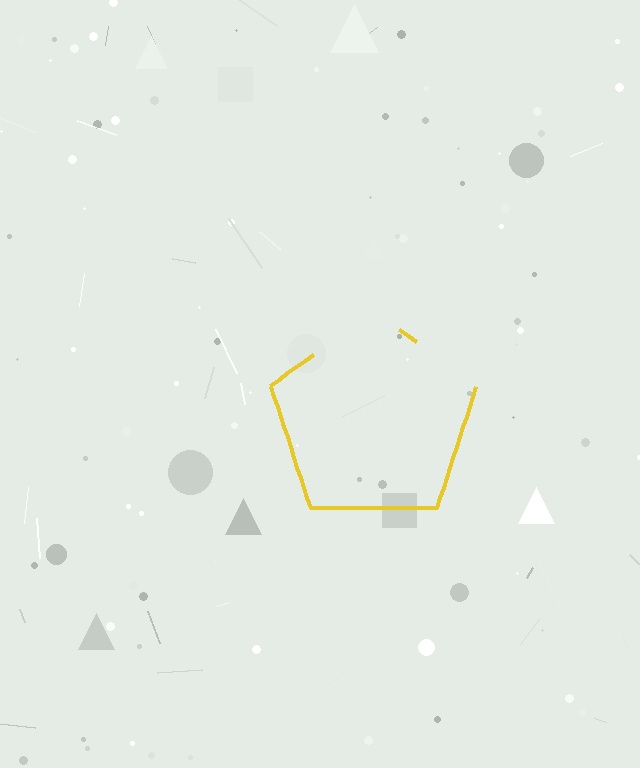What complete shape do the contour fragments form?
The contour fragments form a pentagon.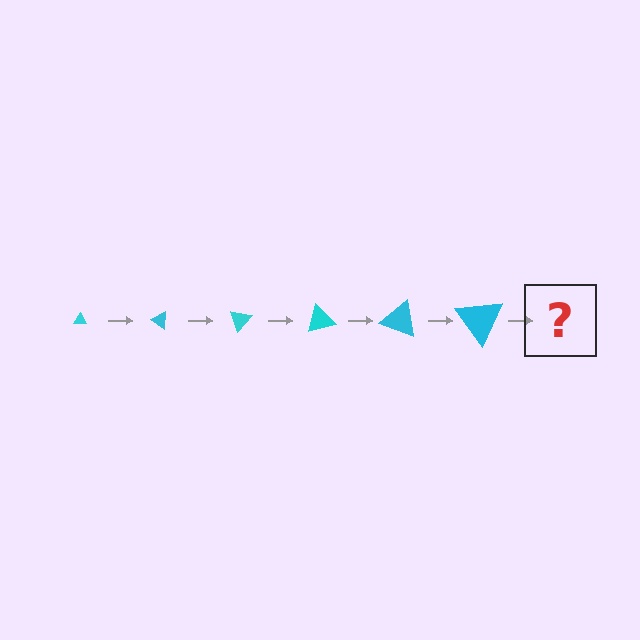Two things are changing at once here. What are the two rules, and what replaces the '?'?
The two rules are that the triangle grows larger each step and it rotates 35 degrees each step. The '?' should be a triangle, larger than the previous one and rotated 210 degrees from the start.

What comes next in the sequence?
The next element should be a triangle, larger than the previous one and rotated 210 degrees from the start.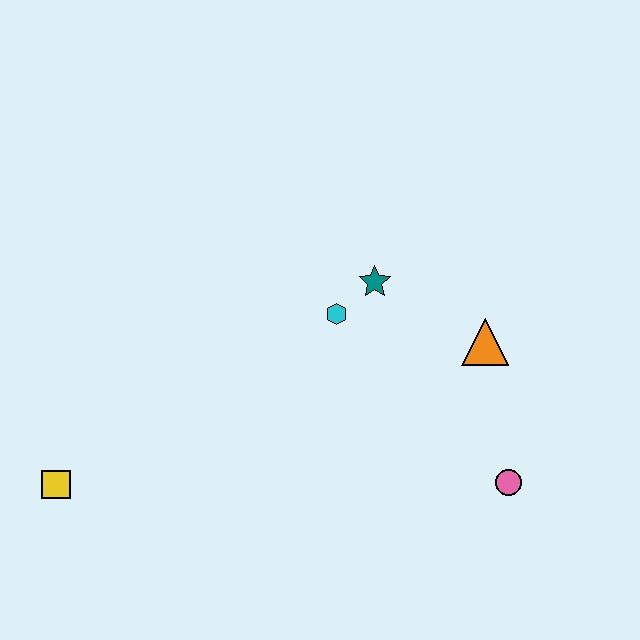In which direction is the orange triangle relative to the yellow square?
The orange triangle is to the right of the yellow square.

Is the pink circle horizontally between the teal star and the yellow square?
No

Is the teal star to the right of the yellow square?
Yes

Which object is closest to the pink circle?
The orange triangle is closest to the pink circle.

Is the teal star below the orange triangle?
No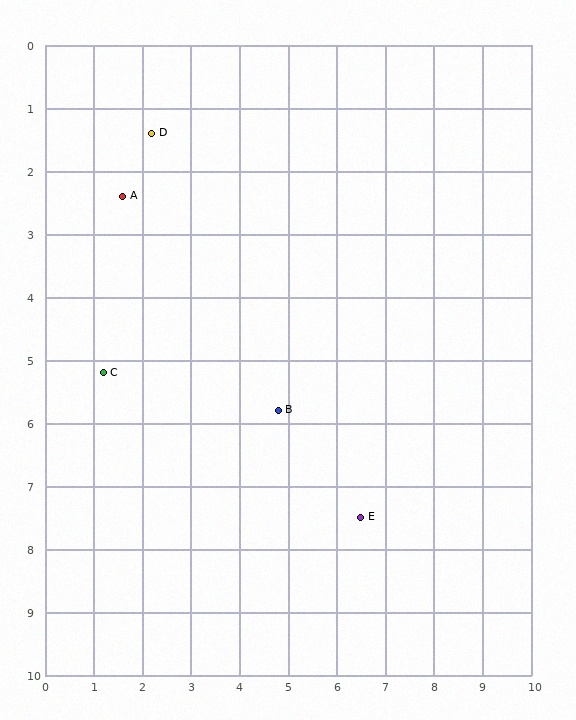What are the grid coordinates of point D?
Point D is at approximately (2.2, 1.4).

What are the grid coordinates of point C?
Point C is at approximately (1.2, 5.2).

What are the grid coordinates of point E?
Point E is at approximately (6.5, 7.5).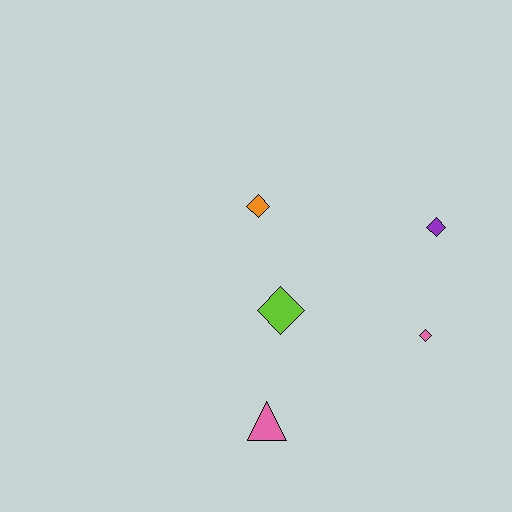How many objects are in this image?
There are 5 objects.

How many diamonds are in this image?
There are 4 diamonds.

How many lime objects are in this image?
There is 1 lime object.